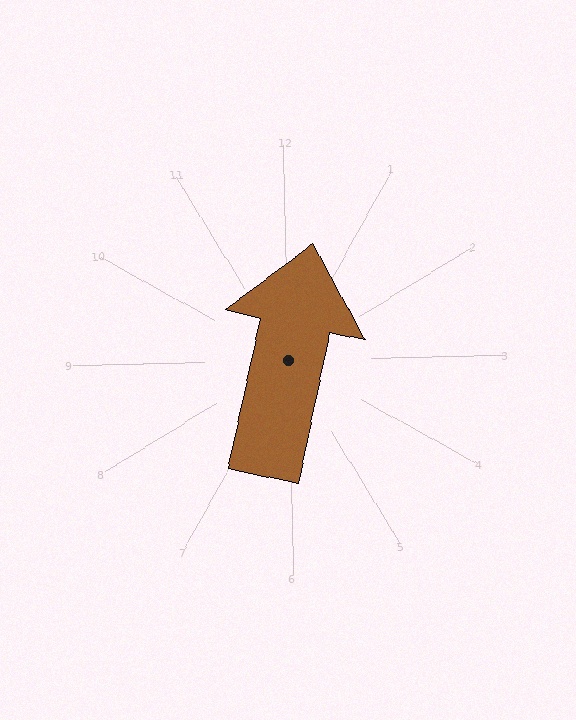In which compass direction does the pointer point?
North.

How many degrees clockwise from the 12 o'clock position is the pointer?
Approximately 13 degrees.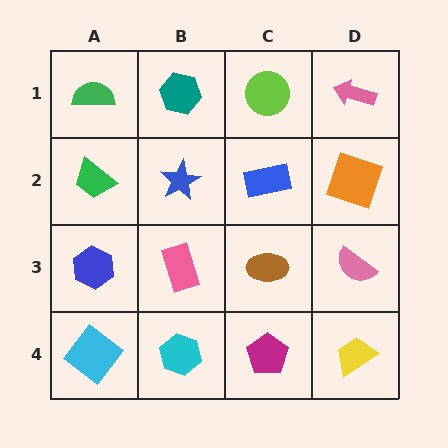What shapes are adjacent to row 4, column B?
A pink rectangle (row 3, column B), a cyan diamond (row 4, column A), a magenta pentagon (row 4, column C).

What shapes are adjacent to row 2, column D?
A pink arrow (row 1, column D), a pink semicircle (row 3, column D), a blue rectangle (row 2, column C).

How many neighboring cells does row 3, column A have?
3.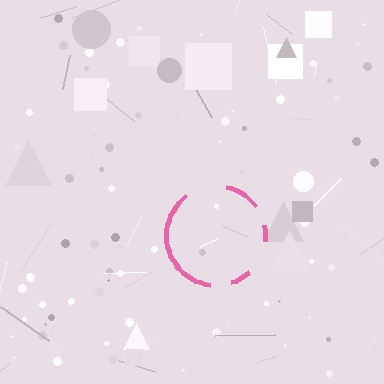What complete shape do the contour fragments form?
The contour fragments form a circle.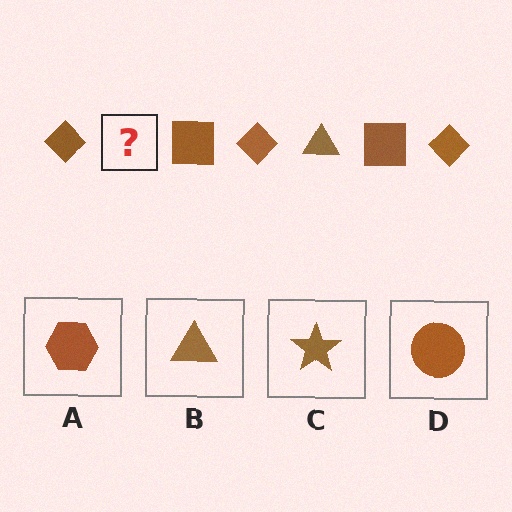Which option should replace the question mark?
Option B.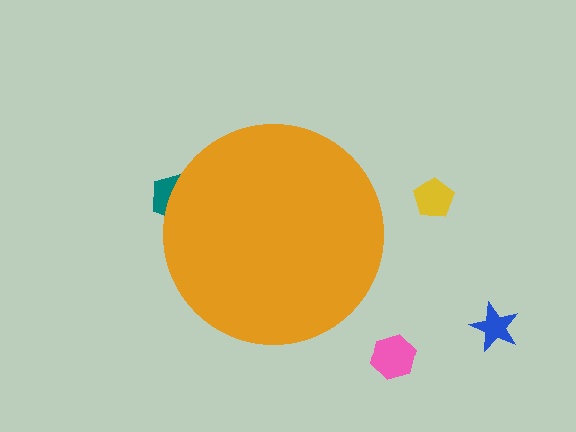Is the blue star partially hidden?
No, the blue star is fully visible.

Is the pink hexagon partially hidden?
No, the pink hexagon is fully visible.